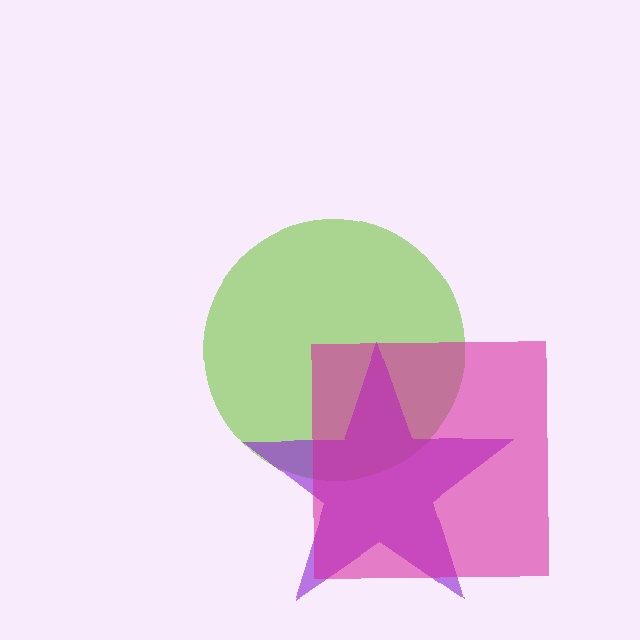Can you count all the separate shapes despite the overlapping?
Yes, there are 3 separate shapes.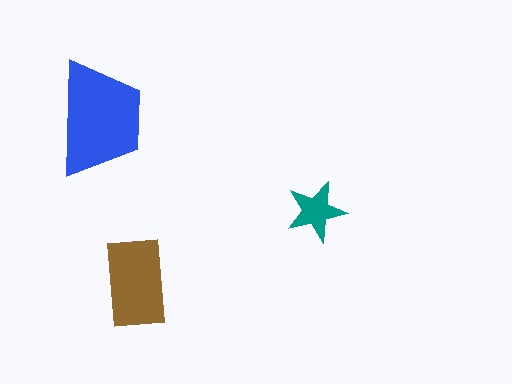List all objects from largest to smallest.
The blue trapezoid, the brown rectangle, the teal star.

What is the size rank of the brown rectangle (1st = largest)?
2nd.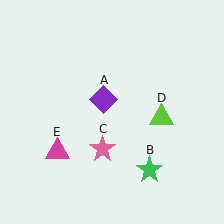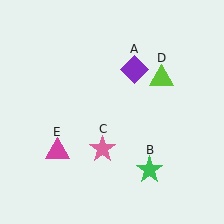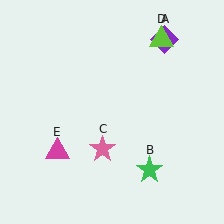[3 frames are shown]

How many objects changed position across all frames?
2 objects changed position: purple diamond (object A), lime triangle (object D).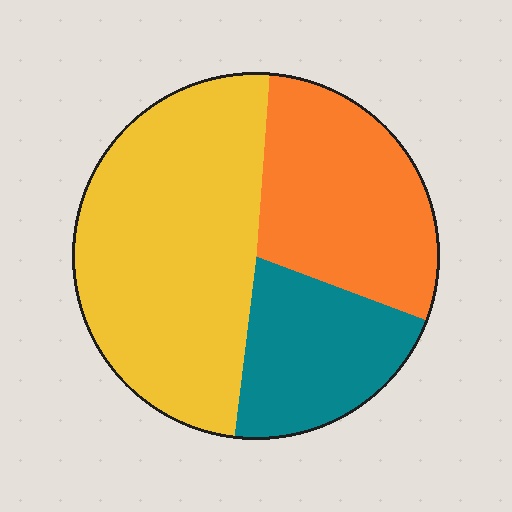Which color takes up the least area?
Teal, at roughly 20%.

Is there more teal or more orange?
Orange.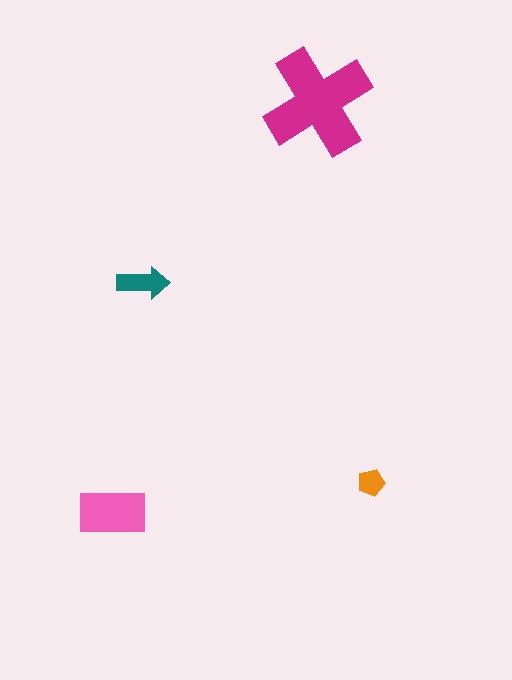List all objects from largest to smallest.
The magenta cross, the pink rectangle, the teal arrow, the orange pentagon.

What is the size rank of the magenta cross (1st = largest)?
1st.